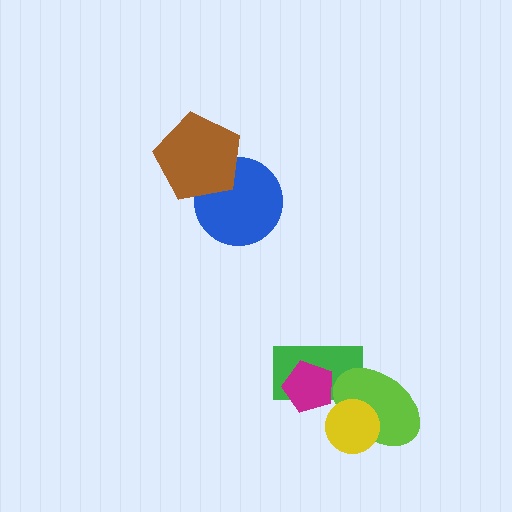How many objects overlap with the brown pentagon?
1 object overlaps with the brown pentagon.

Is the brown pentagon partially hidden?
No, no other shape covers it.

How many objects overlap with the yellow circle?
2 objects overlap with the yellow circle.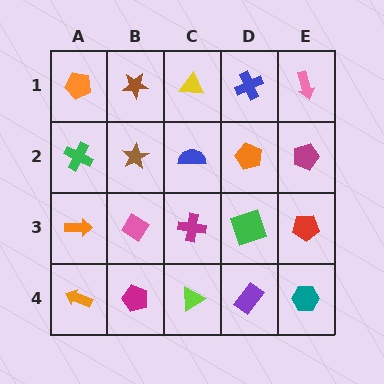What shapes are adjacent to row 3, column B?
A brown star (row 2, column B), a magenta pentagon (row 4, column B), an orange arrow (row 3, column A), a magenta cross (row 3, column C).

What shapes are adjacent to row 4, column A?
An orange arrow (row 3, column A), a magenta pentagon (row 4, column B).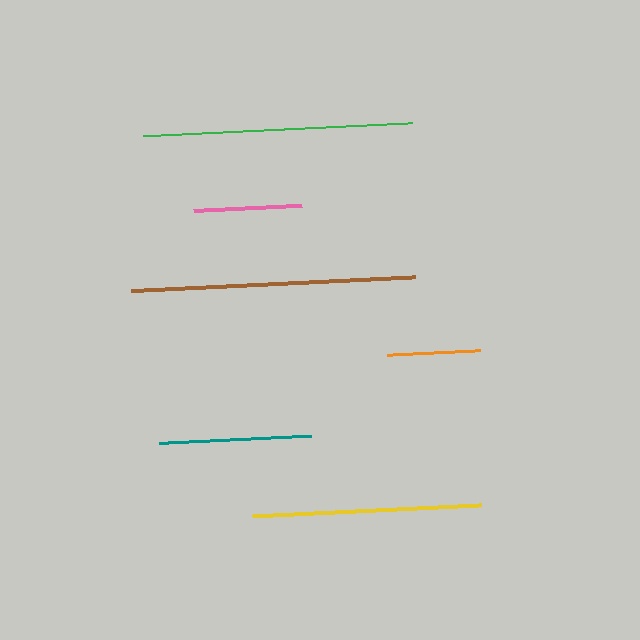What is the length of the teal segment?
The teal segment is approximately 152 pixels long.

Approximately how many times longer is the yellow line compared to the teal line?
The yellow line is approximately 1.5 times the length of the teal line.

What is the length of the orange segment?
The orange segment is approximately 92 pixels long.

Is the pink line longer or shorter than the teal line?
The teal line is longer than the pink line.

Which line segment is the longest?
The brown line is the longest at approximately 284 pixels.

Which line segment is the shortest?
The orange line is the shortest at approximately 92 pixels.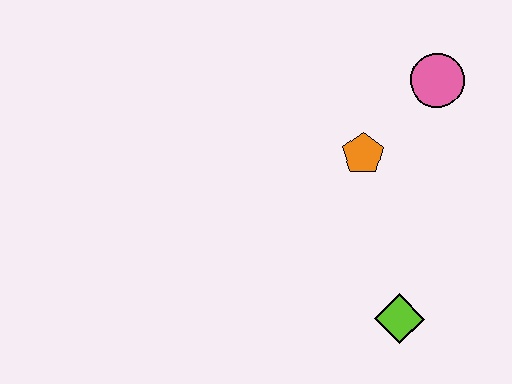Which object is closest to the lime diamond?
The orange pentagon is closest to the lime diamond.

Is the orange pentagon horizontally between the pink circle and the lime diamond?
No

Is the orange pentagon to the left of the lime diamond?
Yes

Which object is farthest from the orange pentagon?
The lime diamond is farthest from the orange pentagon.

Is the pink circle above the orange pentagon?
Yes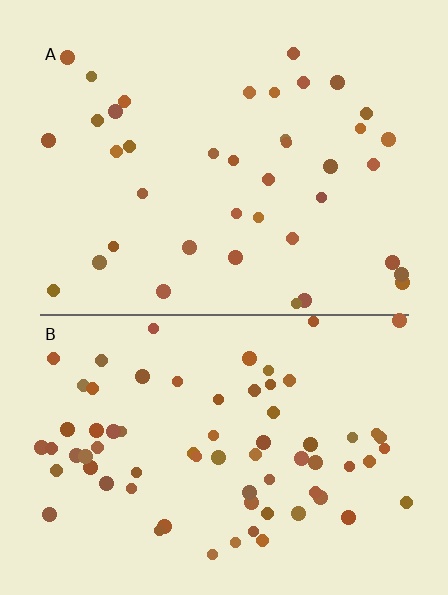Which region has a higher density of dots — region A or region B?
B (the bottom).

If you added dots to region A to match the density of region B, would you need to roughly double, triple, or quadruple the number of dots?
Approximately double.